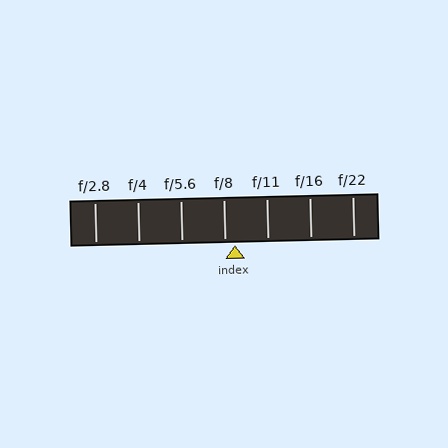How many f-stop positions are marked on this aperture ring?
There are 7 f-stop positions marked.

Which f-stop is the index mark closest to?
The index mark is closest to f/8.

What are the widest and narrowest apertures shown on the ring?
The widest aperture shown is f/2.8 and the narrowest is f/22.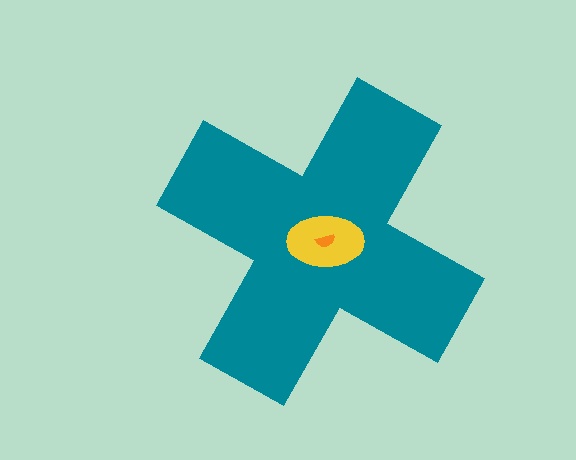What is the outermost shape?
The teal cross.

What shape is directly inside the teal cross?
The yellow ellipse.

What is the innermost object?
The orange semicircle.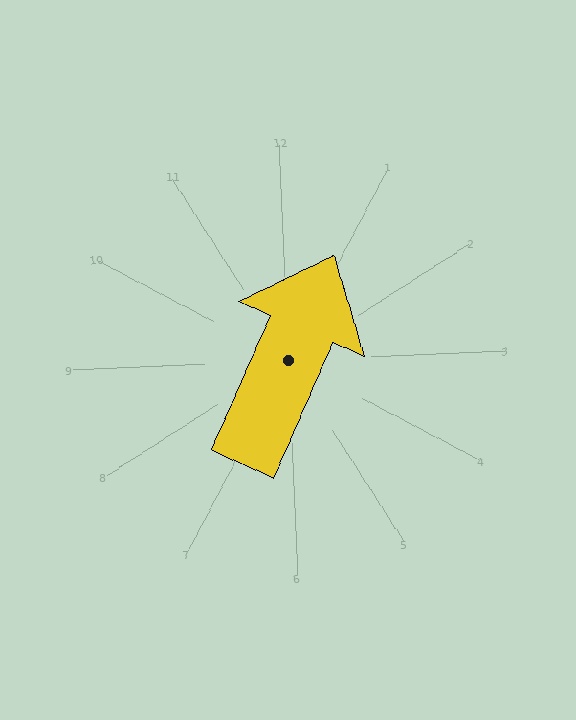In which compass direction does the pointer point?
Northeast.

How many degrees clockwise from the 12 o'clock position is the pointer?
Approximately 26 degrees.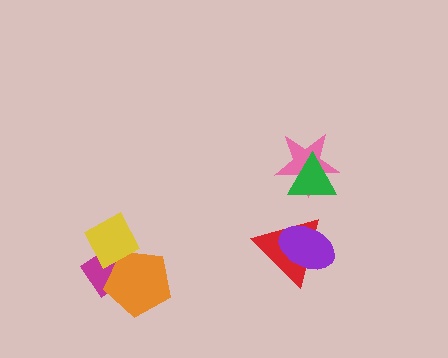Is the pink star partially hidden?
Yes, it is partially covered by another shape.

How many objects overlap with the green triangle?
1 object overlaps with the green triangle.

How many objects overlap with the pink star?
1 object overlaps with the pink star.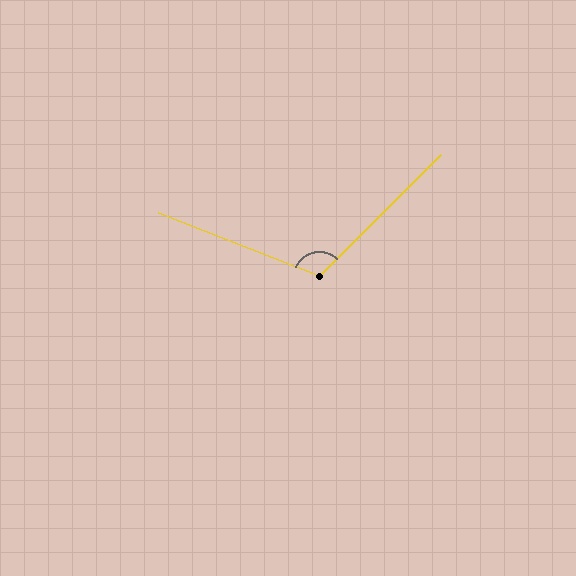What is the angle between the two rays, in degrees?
Approximately 113 degrees.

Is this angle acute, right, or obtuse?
It is obtuse.